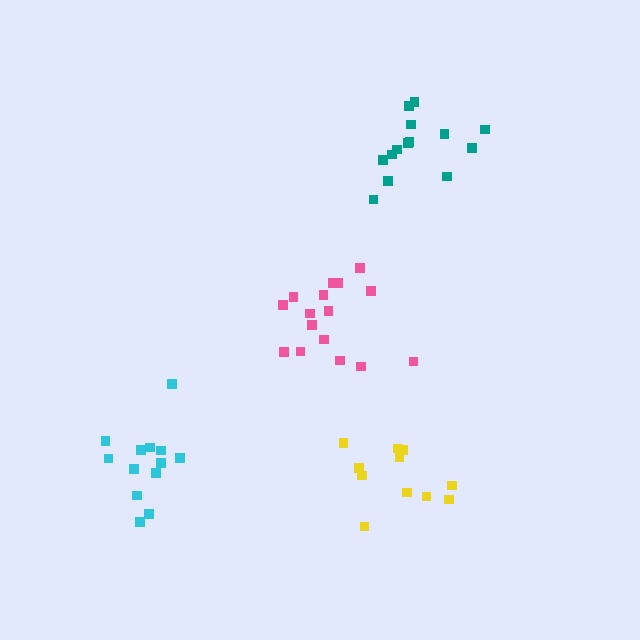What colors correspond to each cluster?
The clusters are colored: teal, yellow, cyan, pink.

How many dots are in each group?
Group 1: 14 dots, Group 2: 11 dots, Group 3: 13 dots, Group 4: 16 dots (54 total).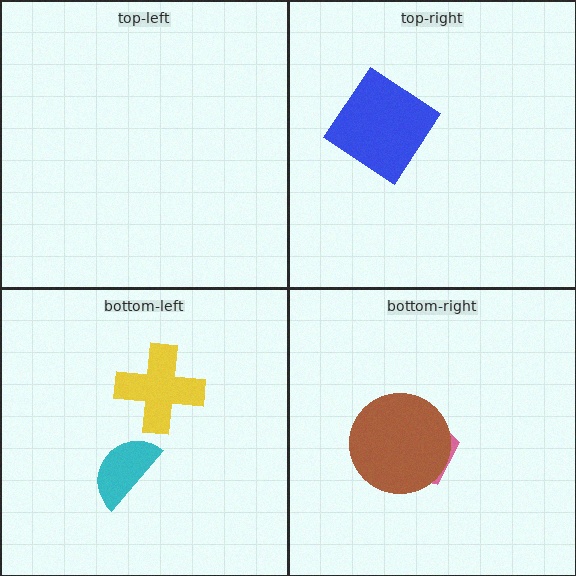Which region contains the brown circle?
The bottom-right region.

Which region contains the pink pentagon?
The bottom-right region.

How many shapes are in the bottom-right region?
2.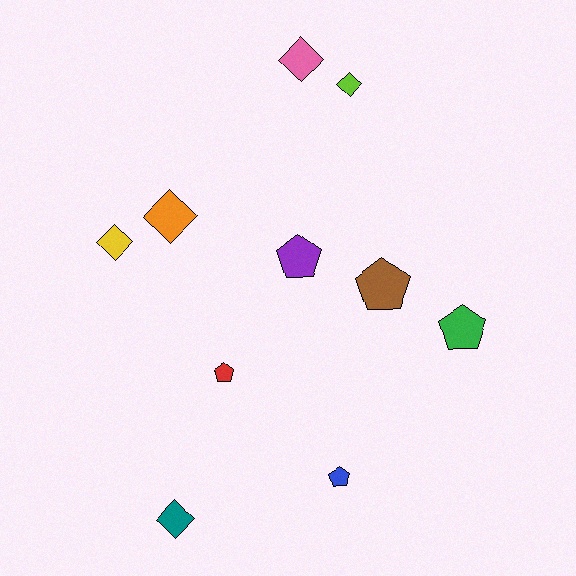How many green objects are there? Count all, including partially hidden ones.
There is 1 green object.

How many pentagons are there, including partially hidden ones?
There are 5 pentagons.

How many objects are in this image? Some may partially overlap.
There are 10 objects.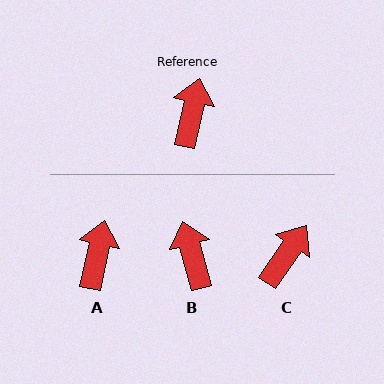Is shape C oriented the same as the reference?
No, it is off by about 22 degrees.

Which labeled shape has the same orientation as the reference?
A.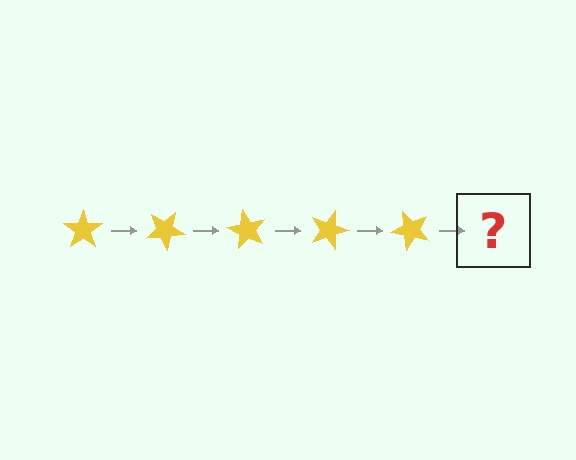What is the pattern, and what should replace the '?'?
The pattern is that the star rotates 30 degrees each step. The '?' should be a yellow star rotated 150 degrees.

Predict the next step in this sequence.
The next step is a yellow star rotated 150 degrees.